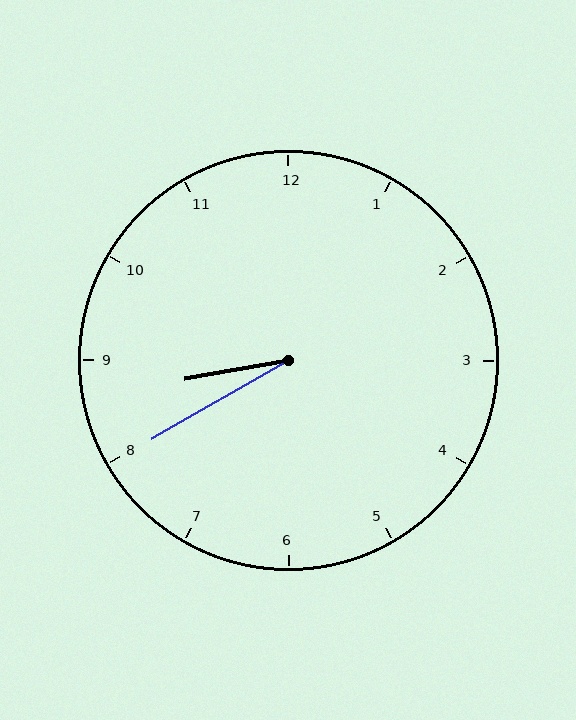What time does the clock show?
8:40.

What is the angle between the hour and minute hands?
Approximately 20 degrees.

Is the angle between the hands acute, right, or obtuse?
It is acute.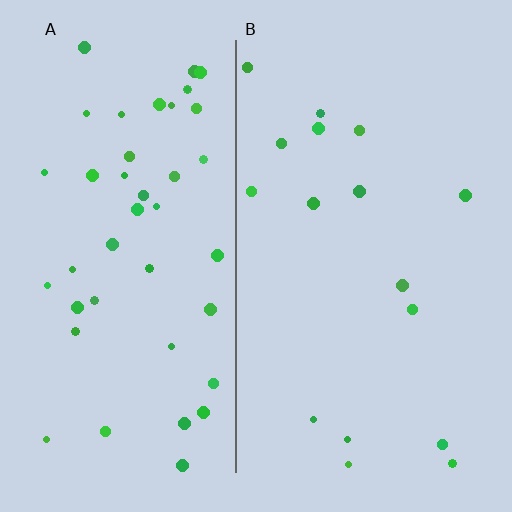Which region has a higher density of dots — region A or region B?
A (the left).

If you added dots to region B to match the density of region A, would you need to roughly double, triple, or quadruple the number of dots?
Approximately triple.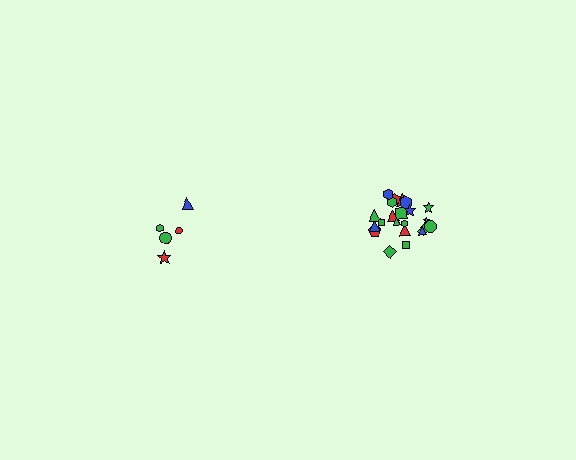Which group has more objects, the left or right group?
The right group.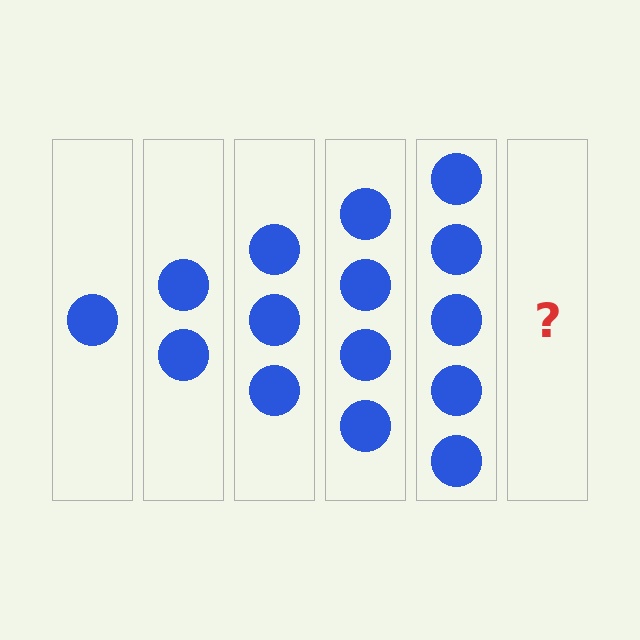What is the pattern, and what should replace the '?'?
The pattern is that each step adds one more circle. The '?' should be 6 circles.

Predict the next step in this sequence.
The next step is 6 circles.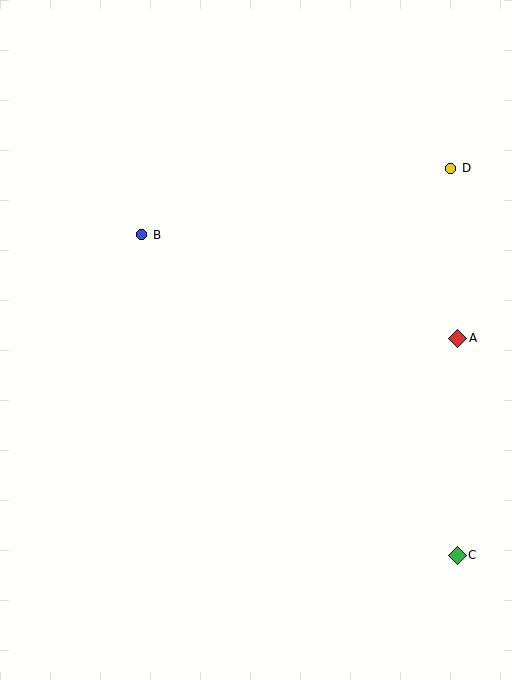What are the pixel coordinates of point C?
Point C is at (457, 555).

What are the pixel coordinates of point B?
Point B is at (142, 235).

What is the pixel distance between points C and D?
The distance between C and D is 387 pixels.